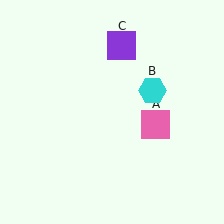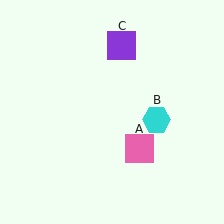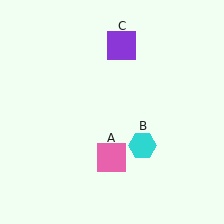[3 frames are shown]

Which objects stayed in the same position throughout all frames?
Purple square (object C) remained stationary.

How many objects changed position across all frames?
2 objects changed position: pink square (object A), cyan hexagon (object B).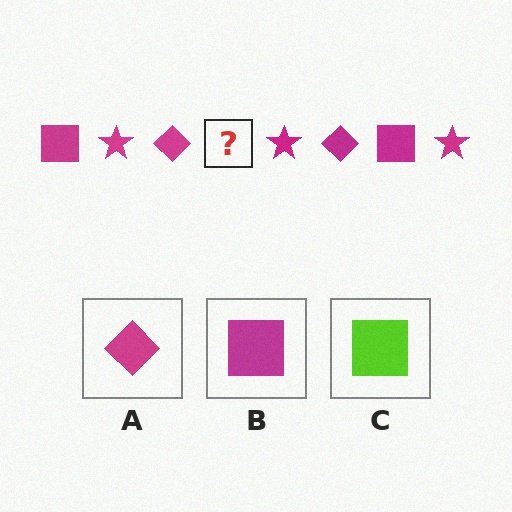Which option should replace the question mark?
Option B.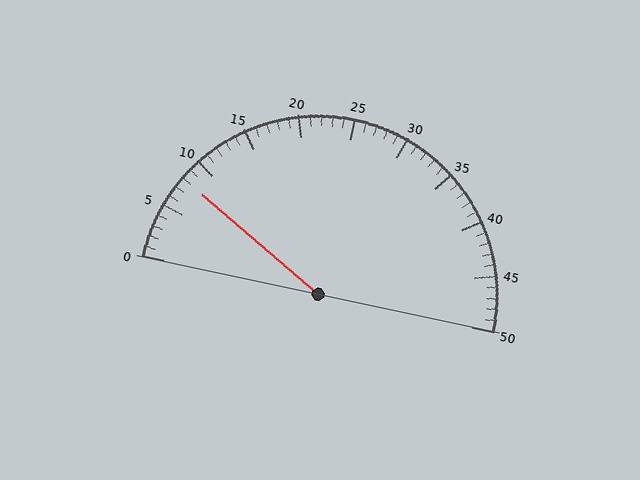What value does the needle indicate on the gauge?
The needle indicates approximately 8.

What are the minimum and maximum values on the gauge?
The gauge ranges from 0 to 50.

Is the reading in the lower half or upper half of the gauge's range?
The reading is in the lower half of the range (0 to 50).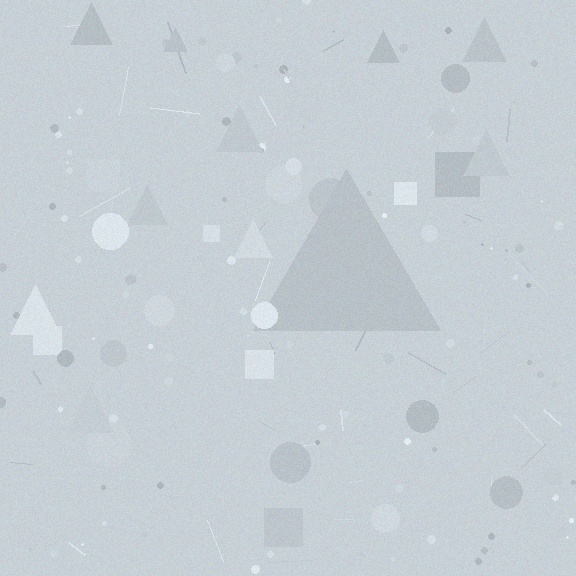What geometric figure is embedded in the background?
A triangle is embedded in the background.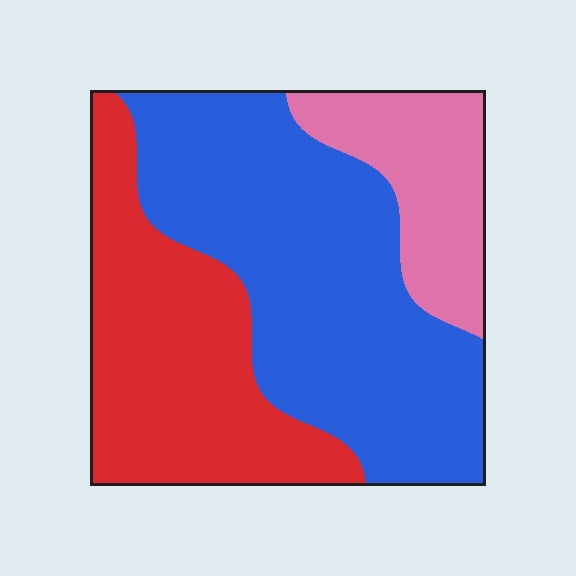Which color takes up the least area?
Pink, at roughly 15%.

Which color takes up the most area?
Blue, at roughly 50%.